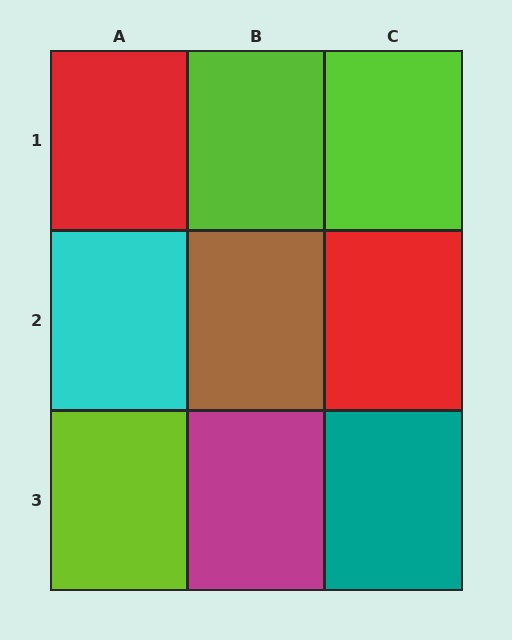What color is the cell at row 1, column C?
Lime.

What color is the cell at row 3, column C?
Teal.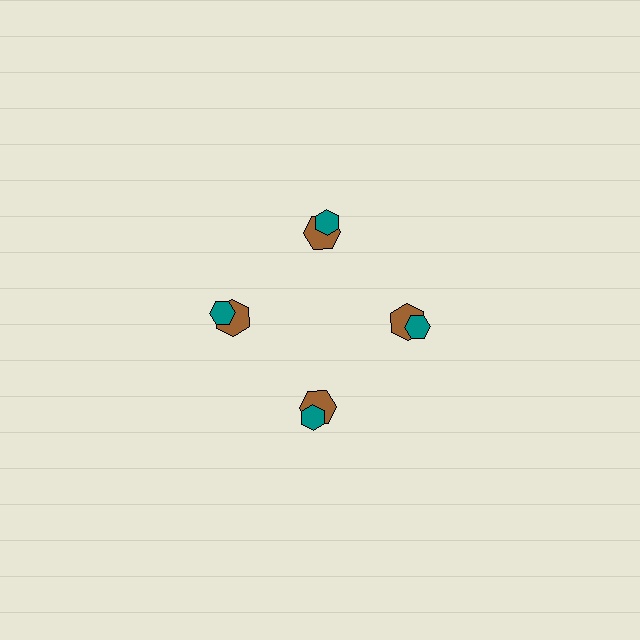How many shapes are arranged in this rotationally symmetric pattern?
There are 8 shapes, arranged in 4 groups of 2.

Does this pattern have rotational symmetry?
Yes, this pattern has 4-fold rotational symmetry. It looks the same after rotating 90 degrees around the center.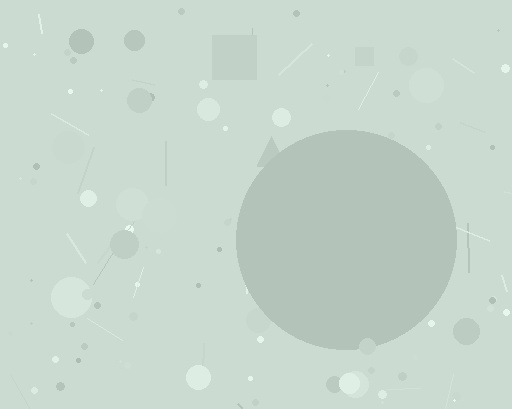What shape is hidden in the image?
A circle is hidden in the image.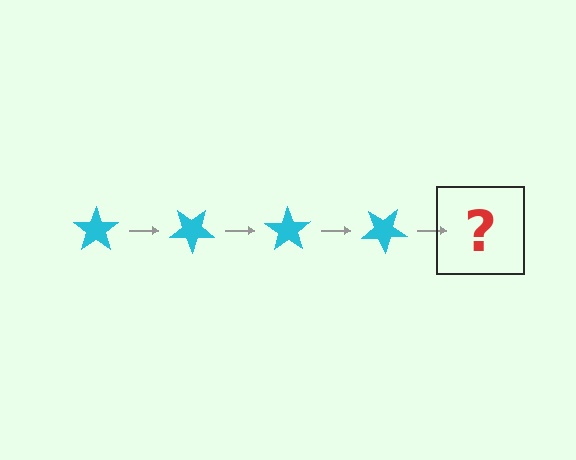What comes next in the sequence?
The next element should be a cyan star rotated 140 degrees.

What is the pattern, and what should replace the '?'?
The pattern is that the star rotates 35 degrees each step. The '?' should be a cyan star rotated 140 degrees.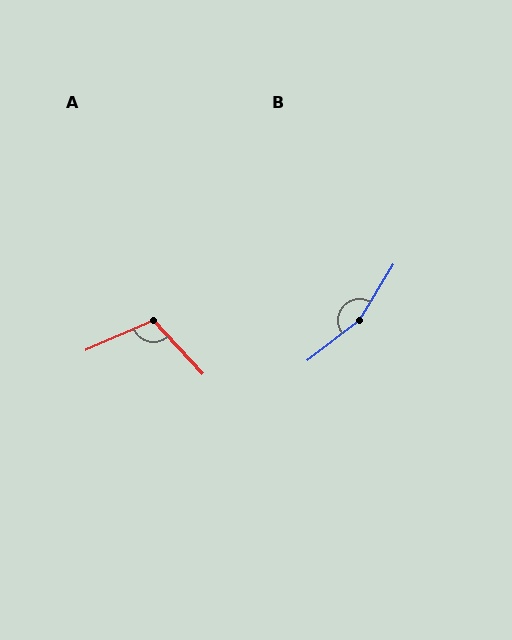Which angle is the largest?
B, at approximately 159 degrees.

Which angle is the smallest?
A, at approximately 109 degrees.